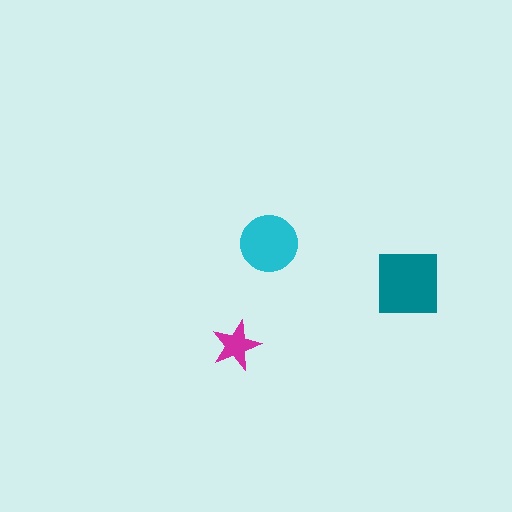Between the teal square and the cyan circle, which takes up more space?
The teal square.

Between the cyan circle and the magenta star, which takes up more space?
The cyan circle.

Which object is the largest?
The teal square.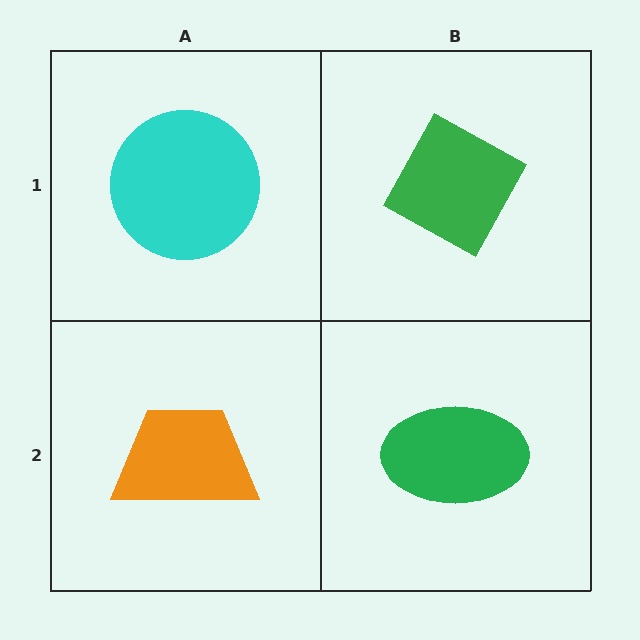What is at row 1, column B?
A green diamond.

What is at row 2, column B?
A green ellipse.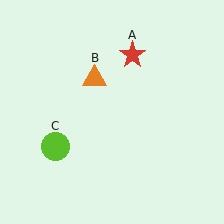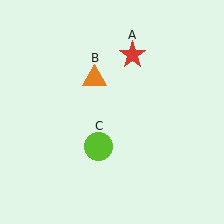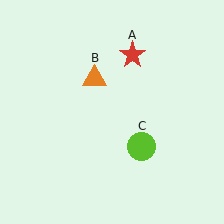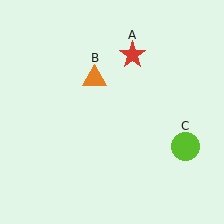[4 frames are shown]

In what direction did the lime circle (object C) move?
The lime circle (object C) moved right.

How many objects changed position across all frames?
1 object changed position: lime circle (object C).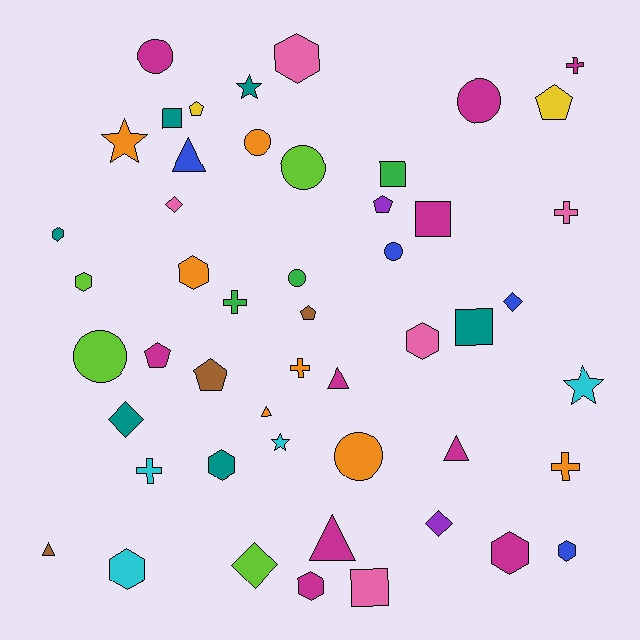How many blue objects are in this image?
There are 4 blue objects.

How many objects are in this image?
There are 50 objects.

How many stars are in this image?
There are 4 stars.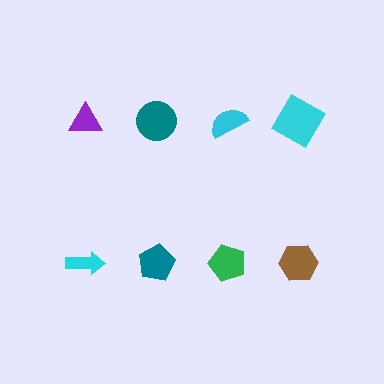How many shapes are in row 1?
4 shapes.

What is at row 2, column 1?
A cyan arrow.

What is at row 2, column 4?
A brown hexagon.